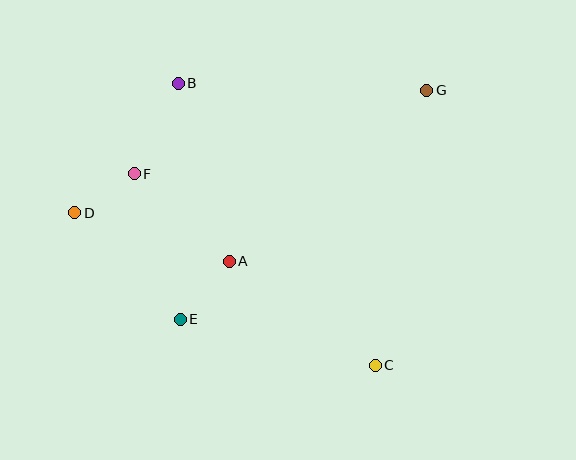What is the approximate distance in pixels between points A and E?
The distance between A and E is approximately 76 pixels.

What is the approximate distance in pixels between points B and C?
The distance between B and C is approximately 344 pixels.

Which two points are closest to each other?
Points D and F are closest to each other.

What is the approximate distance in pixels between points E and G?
The distance between E and G is approximately 336 pixels.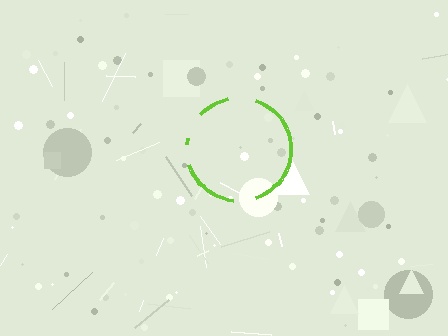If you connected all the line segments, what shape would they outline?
They would outline a circle.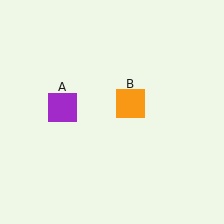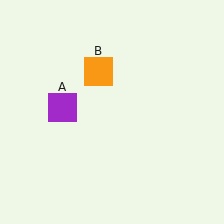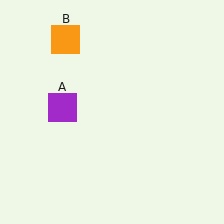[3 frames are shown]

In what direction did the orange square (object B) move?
The orange square (object B) moved up and to the left.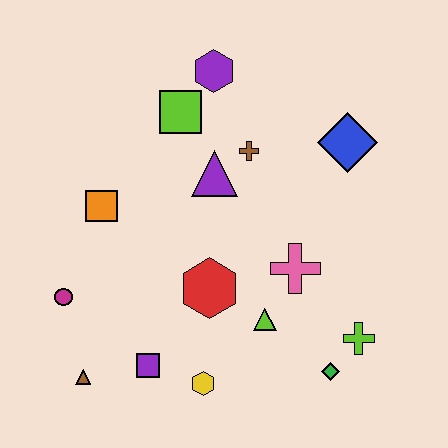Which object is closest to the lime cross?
The green diamond is closest to the lime cross.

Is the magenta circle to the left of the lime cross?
Yes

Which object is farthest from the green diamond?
The purple hexagon is farthest from the green diamond.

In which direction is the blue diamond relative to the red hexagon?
The blue diamond is above the red hexagon.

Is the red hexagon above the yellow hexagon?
Yes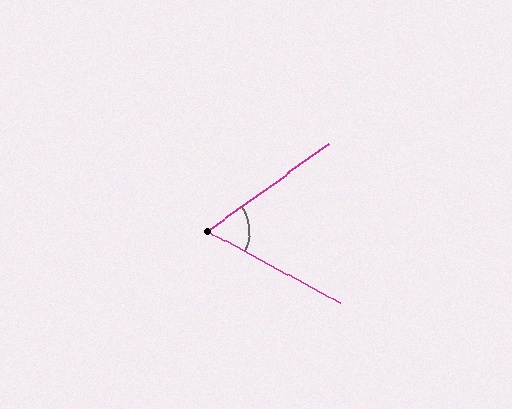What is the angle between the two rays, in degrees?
Approximately 64 degrees.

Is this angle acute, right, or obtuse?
It is acute.